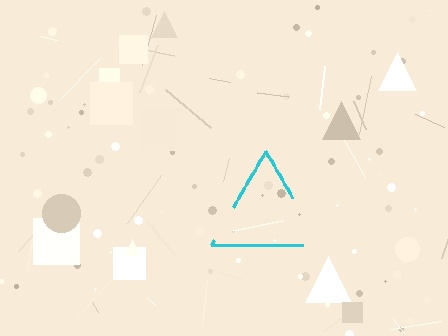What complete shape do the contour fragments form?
The contour fragments form a triangle.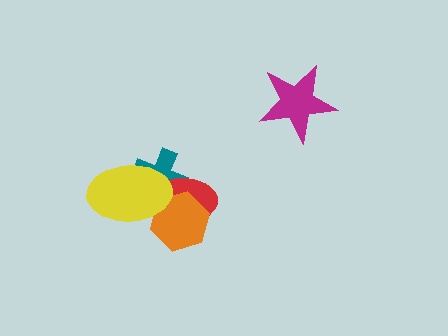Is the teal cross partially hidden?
Yes, it is partially covered by another shape.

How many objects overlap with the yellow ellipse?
3 objects overlap with the yellow ellipse.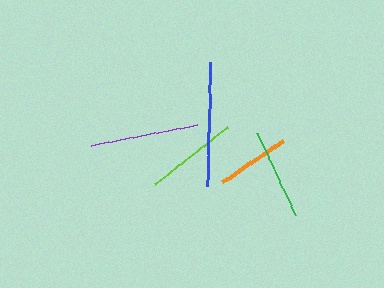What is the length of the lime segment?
The lime segment is approximately 93 pixels long.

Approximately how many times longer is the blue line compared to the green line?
The blue line is approximately 1.4 times the length of the green line.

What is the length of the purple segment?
The purple segment is approximately 108 pixels long.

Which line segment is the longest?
The blue line is the longest at approximately 124 pixels.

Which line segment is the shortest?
The orange line is the shortest at approximately 74 pixels.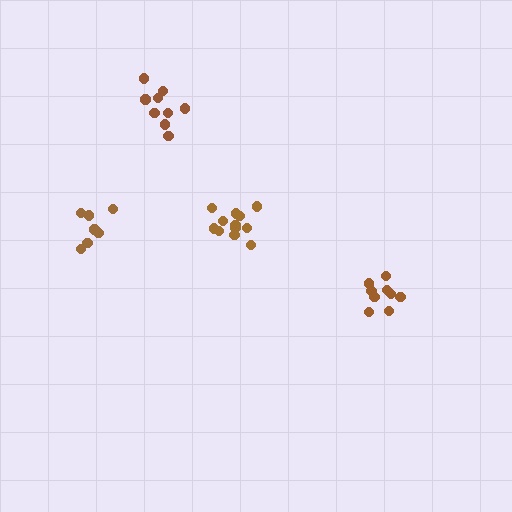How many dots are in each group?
Group 1: 9 dots, Group 2: 9 dots, Group 3: 13 dots, Group 4: 7 dots (38 total).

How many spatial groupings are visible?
There are 4 spatial groupings.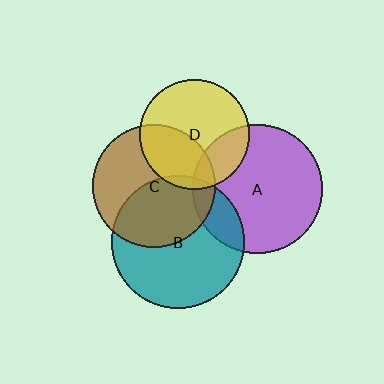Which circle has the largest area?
Circle B (teal).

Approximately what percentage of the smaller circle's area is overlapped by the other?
Approximately 10%.